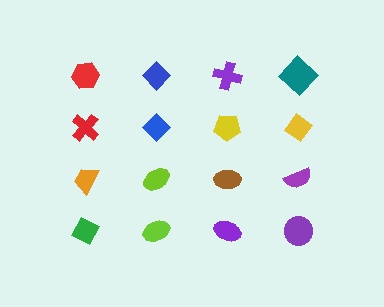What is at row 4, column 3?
A purple ellipse.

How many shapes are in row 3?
4 shapes.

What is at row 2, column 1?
A red cross.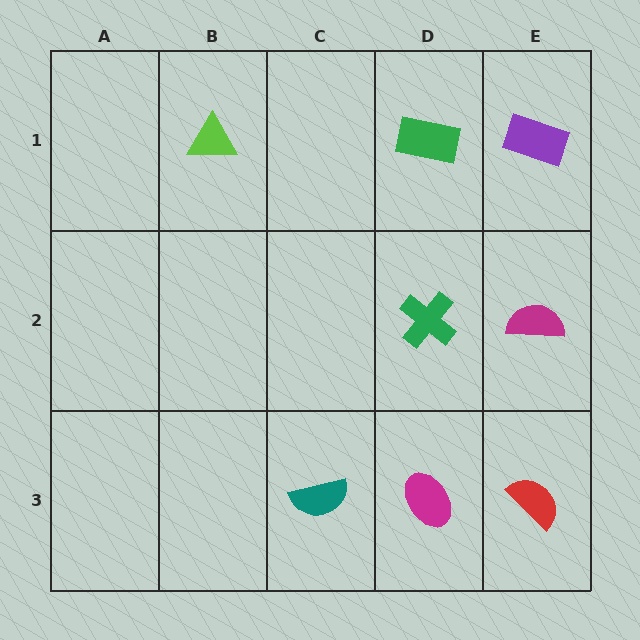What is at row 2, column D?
A green cross.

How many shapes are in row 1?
3 shapes.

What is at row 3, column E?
A red semicircle.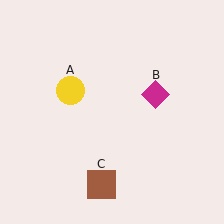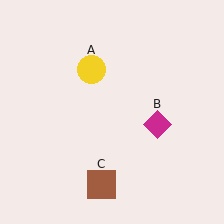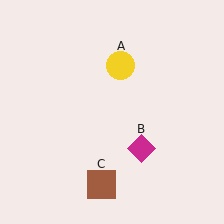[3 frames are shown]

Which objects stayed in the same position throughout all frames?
Brown square (object C) remained stationary.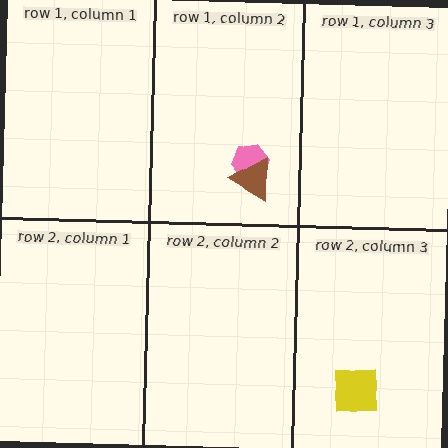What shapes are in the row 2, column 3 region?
The yellow square.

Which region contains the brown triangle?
The row 1, column 2 region.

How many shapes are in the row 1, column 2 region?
2.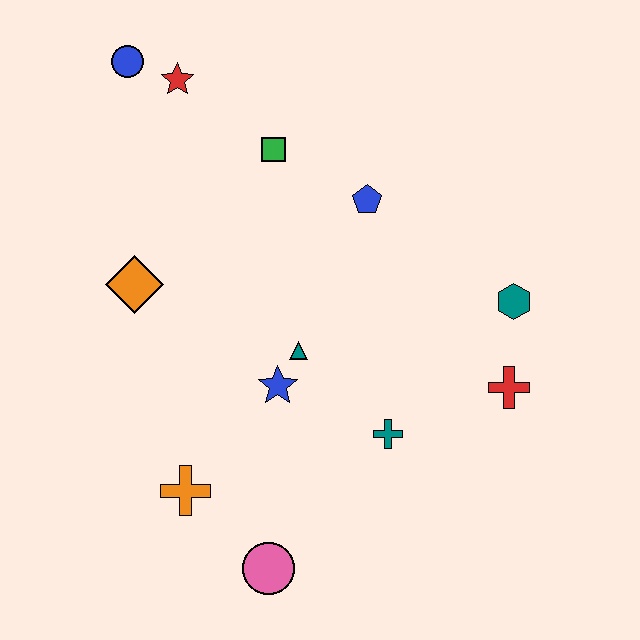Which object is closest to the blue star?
The teal triangle is closest to the blue star.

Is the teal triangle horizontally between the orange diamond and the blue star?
No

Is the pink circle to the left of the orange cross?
No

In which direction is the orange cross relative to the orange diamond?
The orange cross is below the orange diamond.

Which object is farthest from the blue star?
The blue circle is farthest from the blue star.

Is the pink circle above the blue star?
No